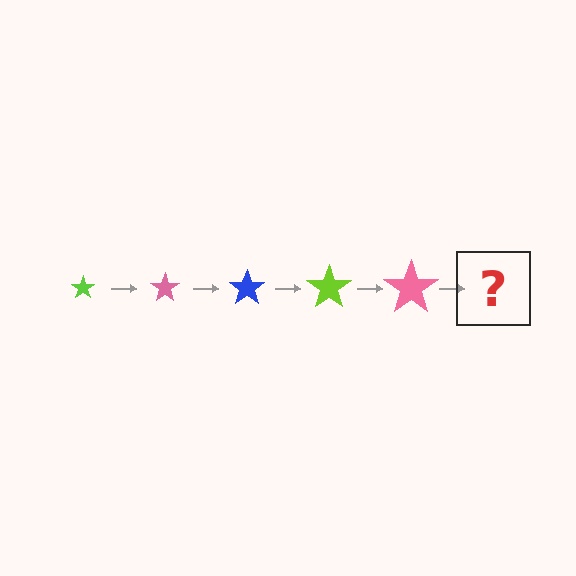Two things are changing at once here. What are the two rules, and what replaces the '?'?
The two rules are that the star grows larger each step and the color cycles through lime, pink, and blue. The '?' should be a blue star, larger than the previous one.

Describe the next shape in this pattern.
It should be a blue star, larger than the previous one.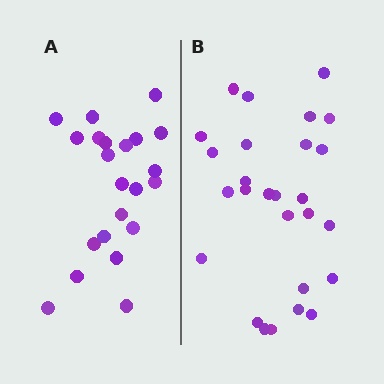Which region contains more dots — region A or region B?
Region B (the right region) has more dots.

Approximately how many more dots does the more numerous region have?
Region B has about 5 more dots than region A.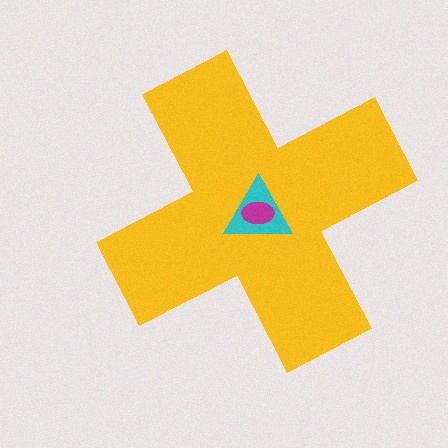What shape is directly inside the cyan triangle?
The magenta ellipse.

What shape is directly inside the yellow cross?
The cyan triangle.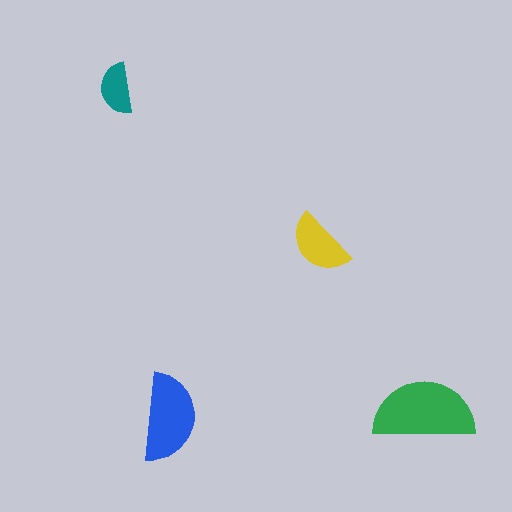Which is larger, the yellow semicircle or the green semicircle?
The green one.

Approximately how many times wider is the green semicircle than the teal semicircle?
About 2 times wider.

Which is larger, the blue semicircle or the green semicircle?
The green one.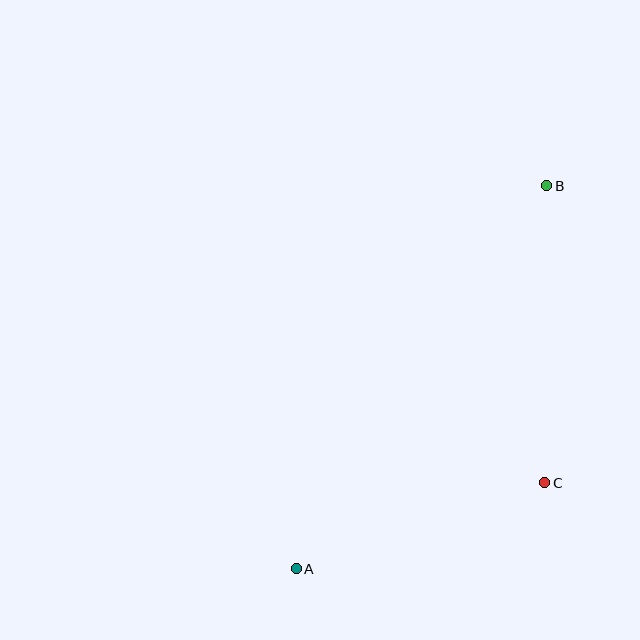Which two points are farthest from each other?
Points A and B are farthest from each other.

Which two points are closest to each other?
Points A and C are closest to each other.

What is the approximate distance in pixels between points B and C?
The distance between B and C is approximately 297 pixels.